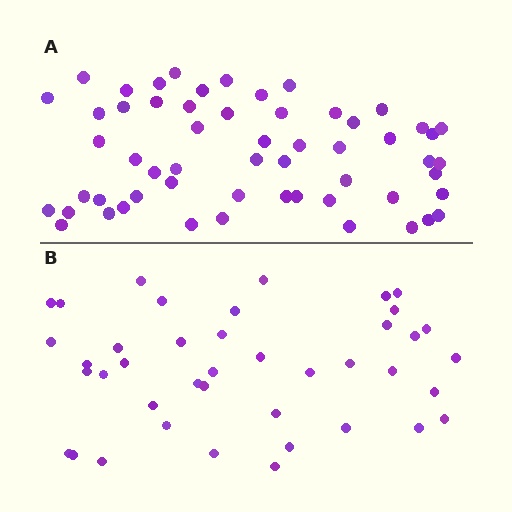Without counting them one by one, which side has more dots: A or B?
Region A (the top region) has more dots.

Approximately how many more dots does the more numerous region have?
Region A has approximately 15 more dots than region B.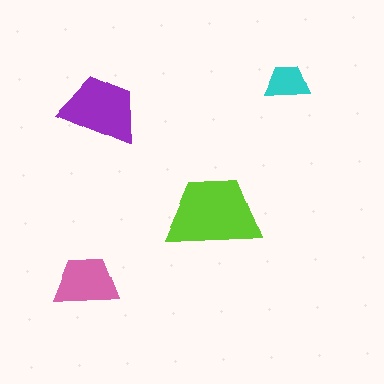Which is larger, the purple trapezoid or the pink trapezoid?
The purple one.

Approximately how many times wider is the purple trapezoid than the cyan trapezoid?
About 2 times wider.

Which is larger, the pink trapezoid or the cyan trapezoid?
The pink one.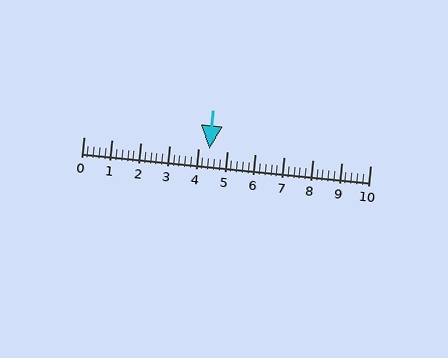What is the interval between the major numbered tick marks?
The major tick marks are spaced 1 units apart.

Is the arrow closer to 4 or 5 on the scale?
The arrow is closer to 4.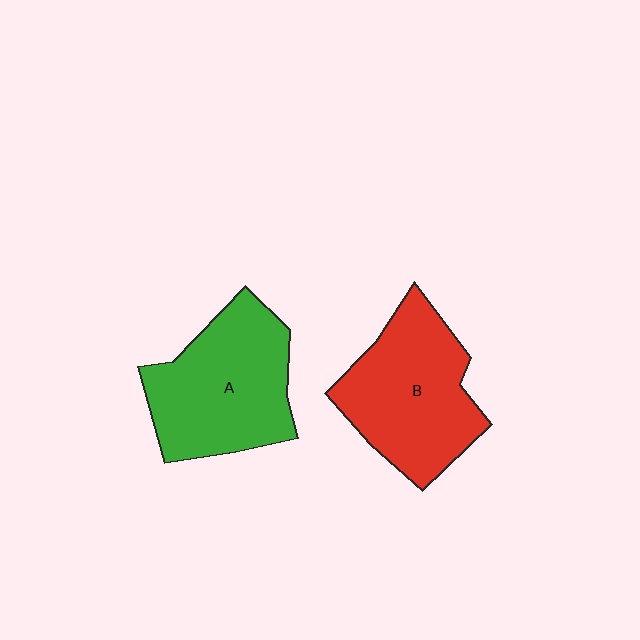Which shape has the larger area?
Shape A (green).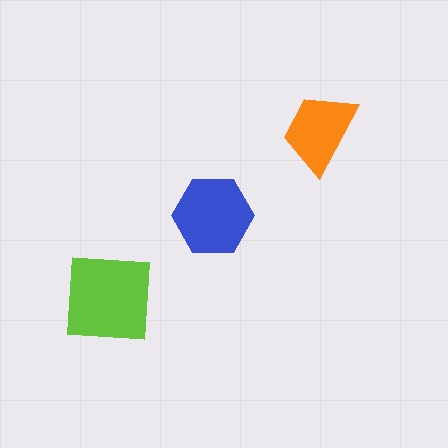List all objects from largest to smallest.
The lime square, the blue hexagon, the orange trapezoid.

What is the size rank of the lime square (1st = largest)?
1st.